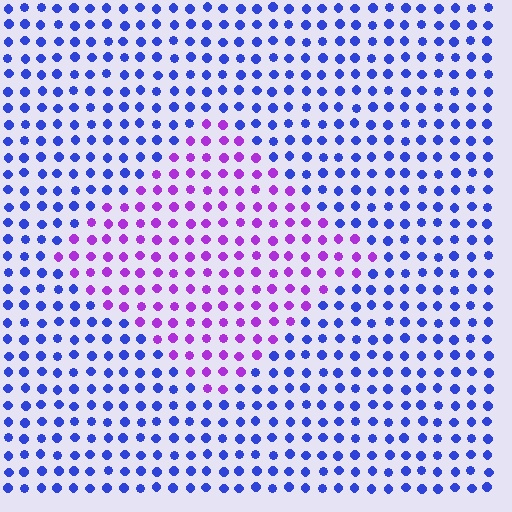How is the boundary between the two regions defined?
The boundary is defined purely by a slight shift in hue (about 52 degrees). Spacing, size, and orientation are identical on both sides.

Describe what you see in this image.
The image is filled with small blue elements in a uniform arrangement. A diamond-shaped region is visible where the elements are tinted to a slightly different hue, forming a subtle color boundary.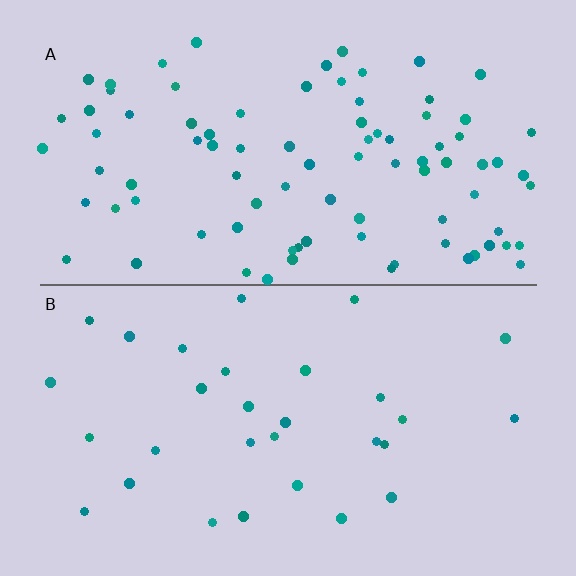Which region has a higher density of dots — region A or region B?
A (the top).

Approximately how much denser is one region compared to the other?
Approximately 2.9× — region A over region B.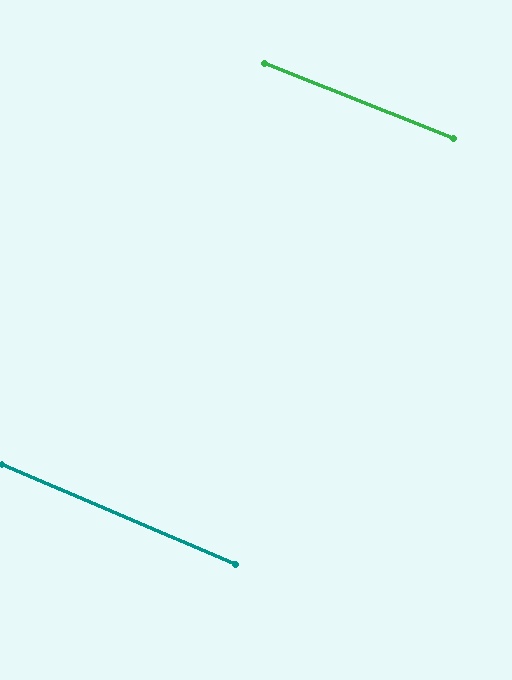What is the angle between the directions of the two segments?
Approximately 1 degree.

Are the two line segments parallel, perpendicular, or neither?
Parallel — their directions differ by only 1.4°.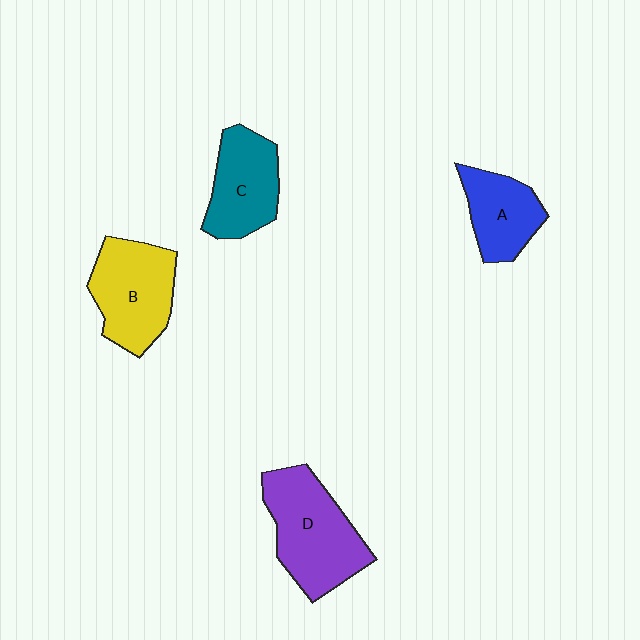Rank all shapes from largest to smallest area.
From largest to smallest: D (purple), B (yellow), C (teal), A (blue).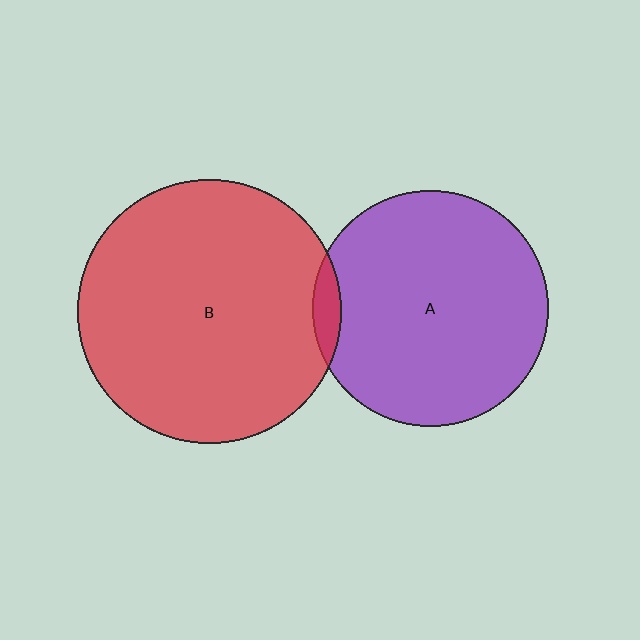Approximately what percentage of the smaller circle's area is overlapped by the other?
Approximately 5%.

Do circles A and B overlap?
Yes.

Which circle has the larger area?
Circle B (red).